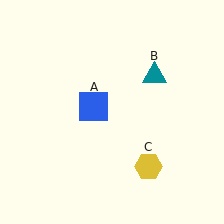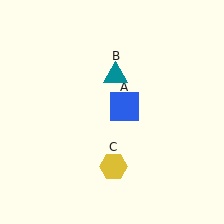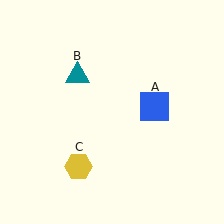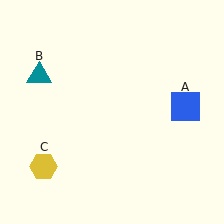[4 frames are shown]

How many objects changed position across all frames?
3 objects changed position: blue square (object A), teal triangle (object B), yellow hexagon (object C).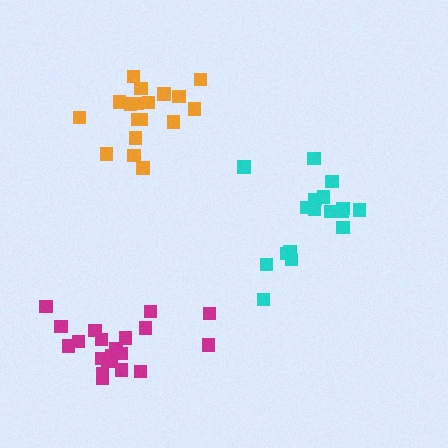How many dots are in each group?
Group 1: 17 dots, Group 2: 20 dots, Group 3: 18 dots (55 total).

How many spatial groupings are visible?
There are 3 spatial groupings.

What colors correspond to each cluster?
The clusters are colored: cyan, magenta, orange.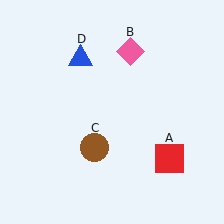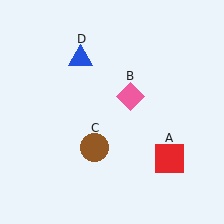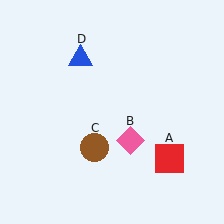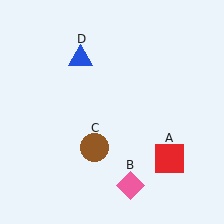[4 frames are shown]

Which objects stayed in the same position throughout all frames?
Red square (object A) and brown circle (object C) and blue triangle (object D) remained stationary.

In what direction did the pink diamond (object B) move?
The pink diamond (object B) moved down.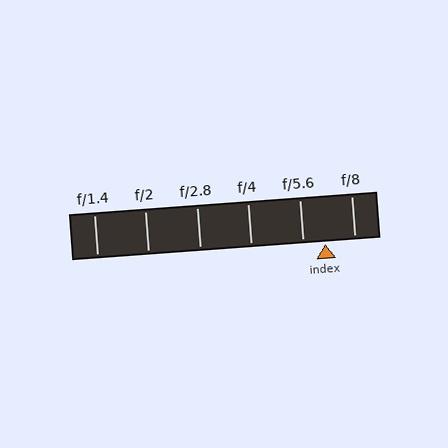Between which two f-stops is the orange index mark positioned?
The index mark is between f/5.6 and f/8.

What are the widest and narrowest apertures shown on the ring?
The widest aperture shown is f/1.4 and the narrowest is f/8.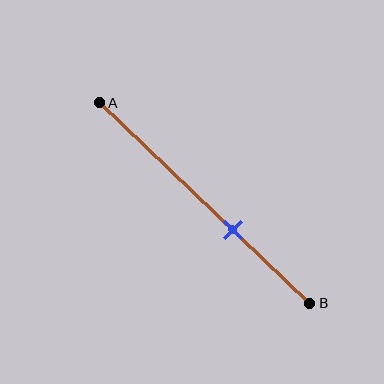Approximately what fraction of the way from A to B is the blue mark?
The blue mark is approximately 65% of the way from A to B.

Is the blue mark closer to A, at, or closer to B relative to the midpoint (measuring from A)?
The blue mark is closer to point B than the midpoint of segment AB.